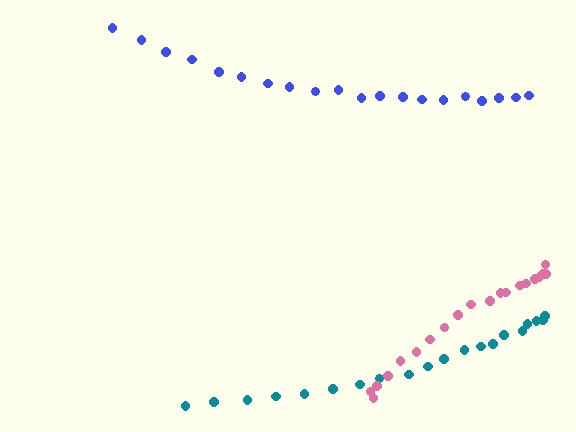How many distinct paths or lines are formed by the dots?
There are 3 distinct paths.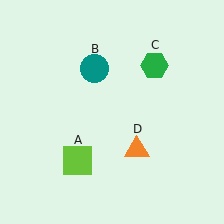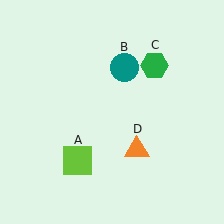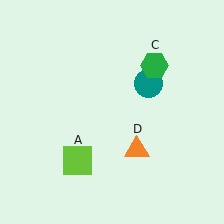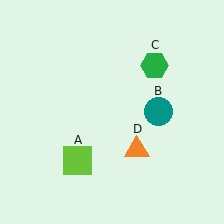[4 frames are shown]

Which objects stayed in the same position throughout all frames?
Lime square (object A) and green hexagon (object C) and orange triangle (object D) remained stationary.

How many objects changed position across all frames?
1 object changed position: teal circle (object B).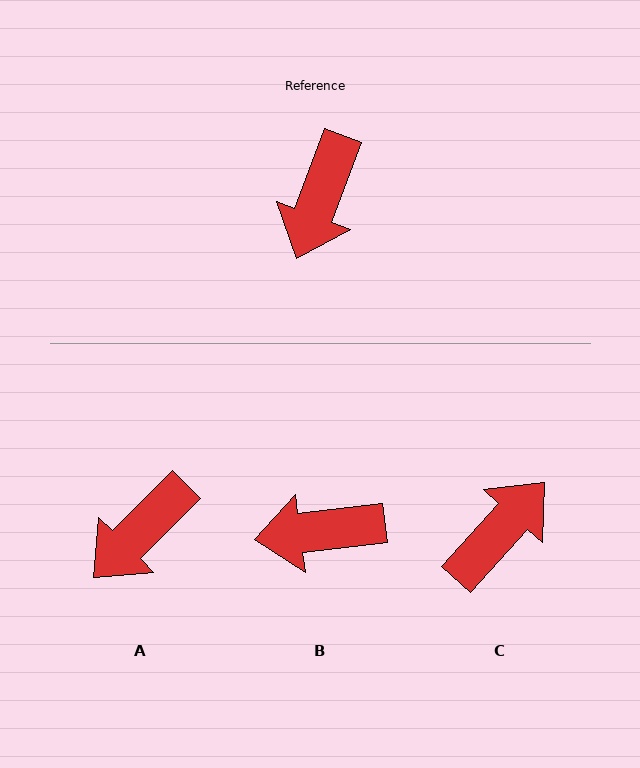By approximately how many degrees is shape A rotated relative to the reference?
Approximately 24 degrees clockwise.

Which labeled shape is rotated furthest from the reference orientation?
C, about 158 degrees away.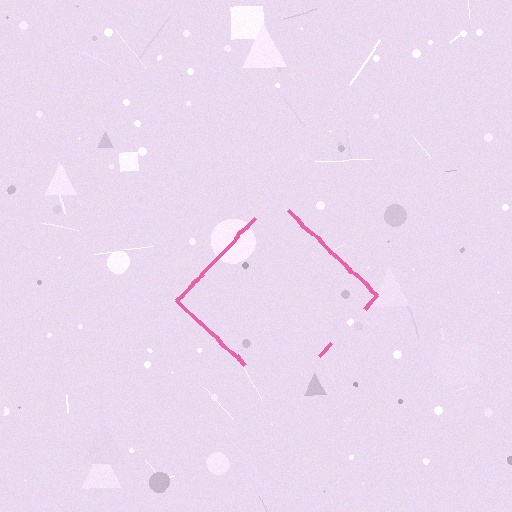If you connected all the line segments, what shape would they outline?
They would outline a diamond.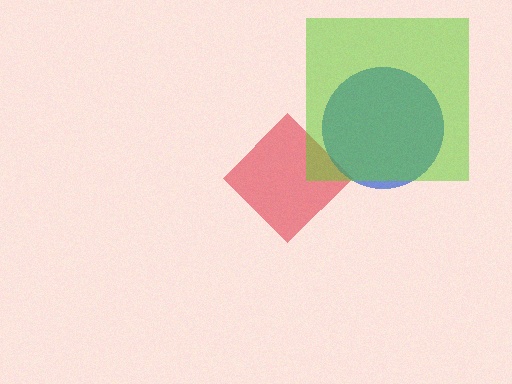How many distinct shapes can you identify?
There are 3 distinct shapes: a red diamond, a blue circle, a lime square.